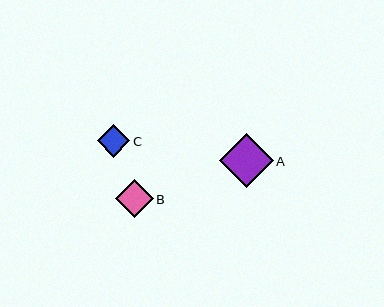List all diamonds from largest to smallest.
From largest to smallest: A, B, C.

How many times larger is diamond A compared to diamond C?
Diamond A is approximately 1.7 times the size of diamond C.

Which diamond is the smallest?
Diamond C is the smallest with a size of approximately 32 pixels.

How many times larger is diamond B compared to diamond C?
Diamond B is approximately 1.2 times the size of diamond C.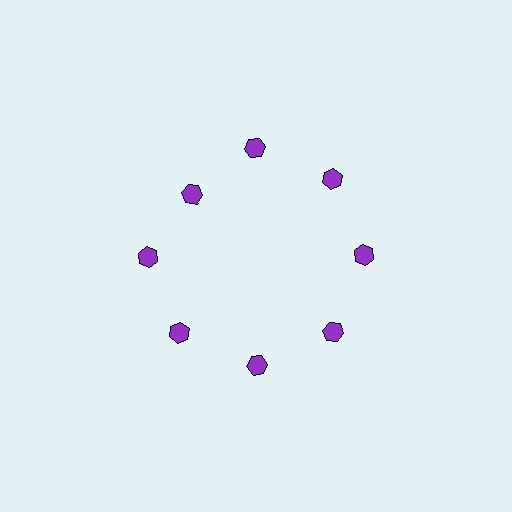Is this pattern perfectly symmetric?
No. The 8 purple hexagons are arranged in a ring, but one element near the 10 o'clock position is pulled inward toward the center, breaking the 8-fold rotational symmetry.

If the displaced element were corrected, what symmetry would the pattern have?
It would have 8-fold rotational symmetry — the pattern would map onto itself every 45 degrees.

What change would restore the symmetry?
The symmetry would be restored by moving it outward, back onto the ring so that all 8 hexagons sit at equal angles and equal distance from the center.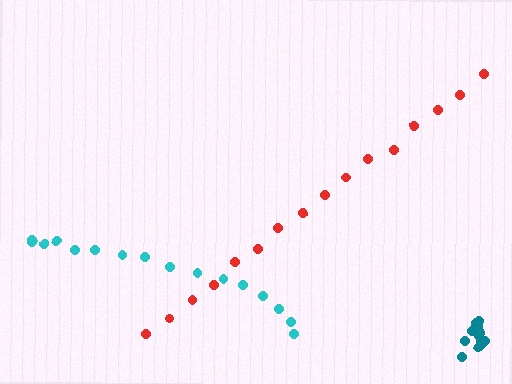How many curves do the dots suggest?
There are 3 distinct paths.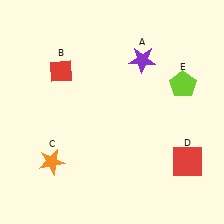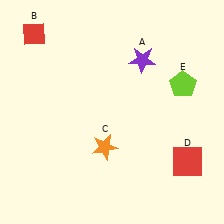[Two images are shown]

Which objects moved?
The objects that moved are: the red diamond (B), the orange star (C).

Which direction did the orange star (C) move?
The orange star (C) moved right.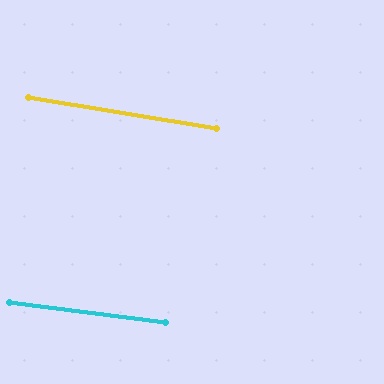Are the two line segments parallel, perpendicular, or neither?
Parallel — their directions differ by only 1.9°.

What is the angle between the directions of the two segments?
Approximately 2 degrees.